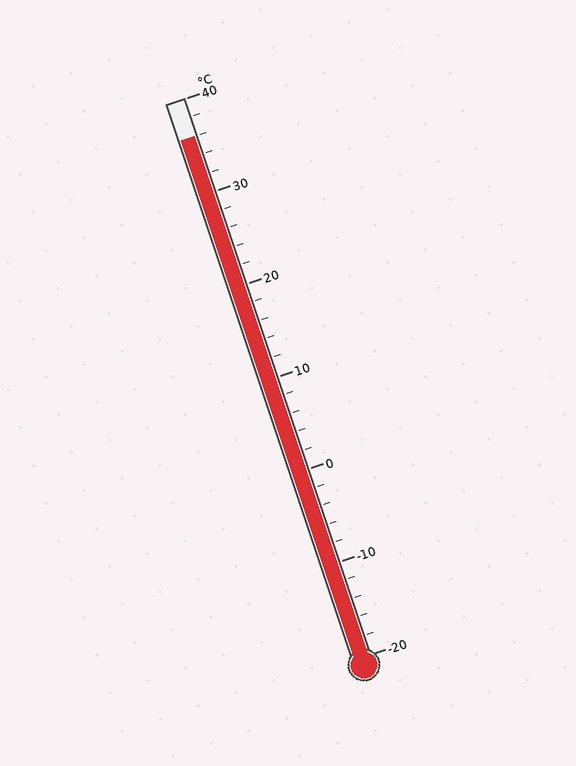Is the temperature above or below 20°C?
The temperature is above 20°C.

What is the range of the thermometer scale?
The thermometer scale ranges from -20°C to 40°C.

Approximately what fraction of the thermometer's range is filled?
The thermometer is filled to approximately 95% of its range.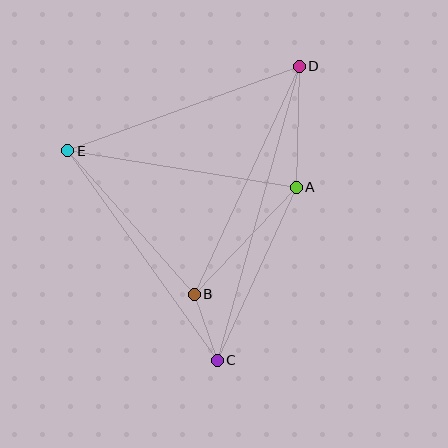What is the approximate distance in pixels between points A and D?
The distance between A and D is approximately 121 pixels.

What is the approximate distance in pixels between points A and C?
The distance between A and C is approximately 190 pixels.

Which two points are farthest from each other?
Points C and D are farthest from each other.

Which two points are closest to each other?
Points B and C are closest to each other.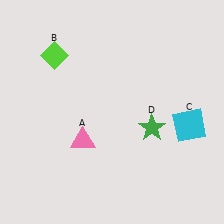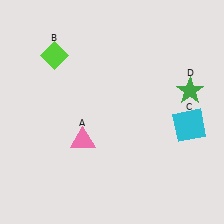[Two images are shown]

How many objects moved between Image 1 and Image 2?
1 object moved between the two images.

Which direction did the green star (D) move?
The green star (D) moved right.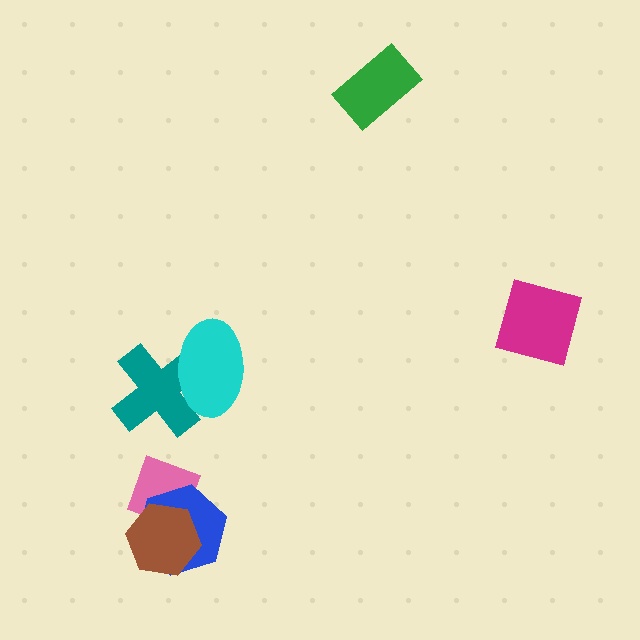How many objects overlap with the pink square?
2 objects overlap with the pink square.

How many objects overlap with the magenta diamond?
0 objects overlap with the magenta diamond.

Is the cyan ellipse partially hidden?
No, no other shape covers it.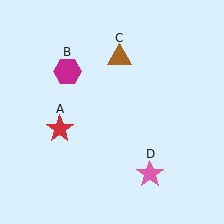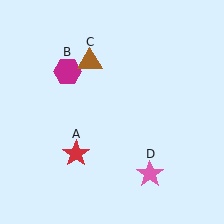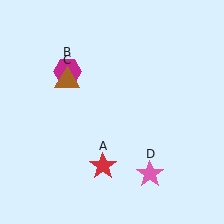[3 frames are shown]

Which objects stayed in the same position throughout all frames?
Magenta hexagon (object B) and pink star (object D) remained stationary.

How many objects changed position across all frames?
2 objects changed position: red star (object A), brown triangle (object C).